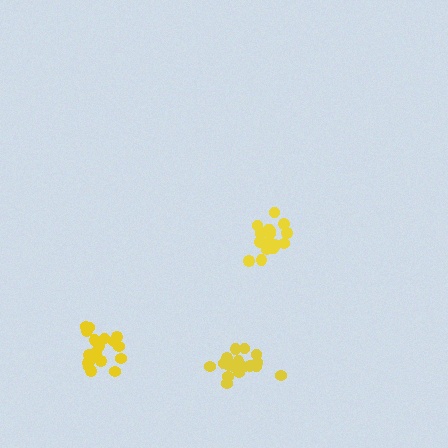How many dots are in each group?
Group 1: 19 dots, Group 2: 19 dots, Group 3: 18 dots (56 total).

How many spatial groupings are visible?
There are 3 spatial groupings.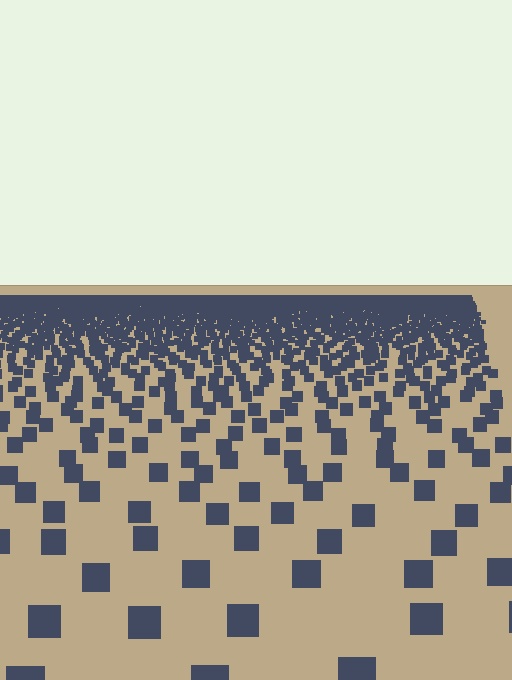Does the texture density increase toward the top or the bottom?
Density increases toward the top.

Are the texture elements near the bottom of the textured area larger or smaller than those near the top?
Larger. Near the bottom, elements are closer to the viewer and appear at a bigger on-screen size.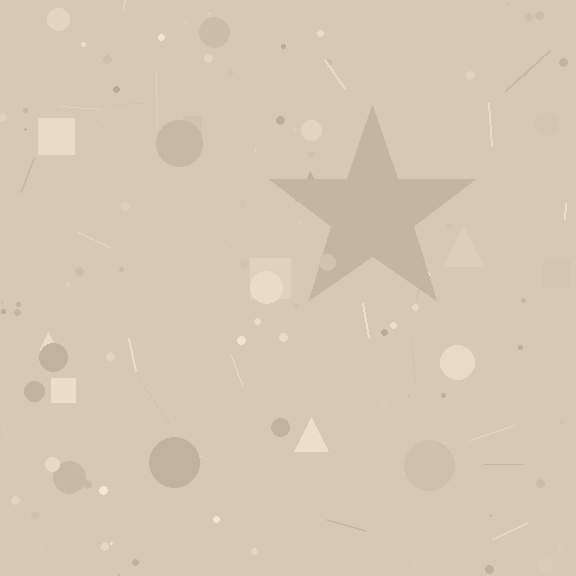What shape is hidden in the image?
A star is hidden in the image.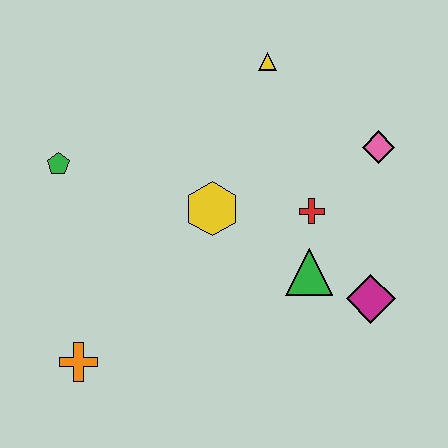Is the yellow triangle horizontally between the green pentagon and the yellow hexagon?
No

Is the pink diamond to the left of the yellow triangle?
No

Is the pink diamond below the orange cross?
No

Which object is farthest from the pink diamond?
The orange cross is farthest from the pink diamond.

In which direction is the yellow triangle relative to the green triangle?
The yellow triangle is above the green triangle.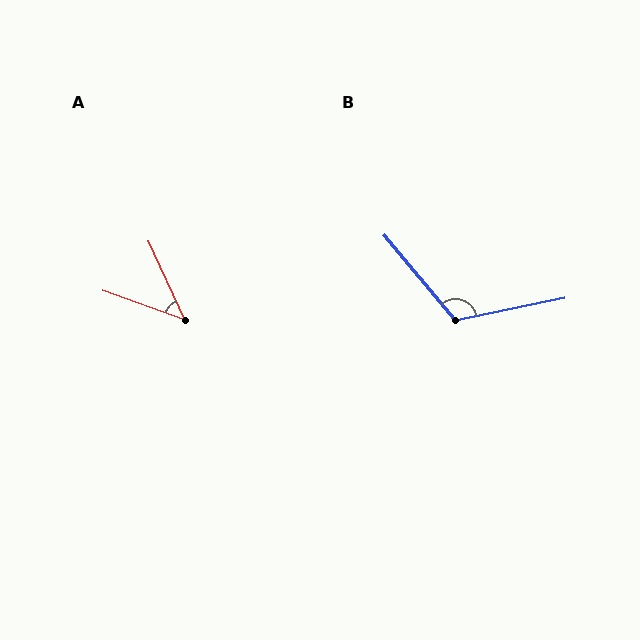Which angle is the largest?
B, at approximately 118 degrees.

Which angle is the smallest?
A, at approximately 46 degrees.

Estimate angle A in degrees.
Approximately 46 degrees.